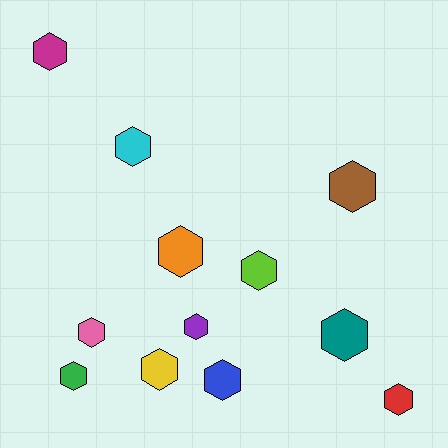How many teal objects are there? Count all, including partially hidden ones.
There is 1 teal object.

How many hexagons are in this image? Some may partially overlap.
There are 12 hexagons.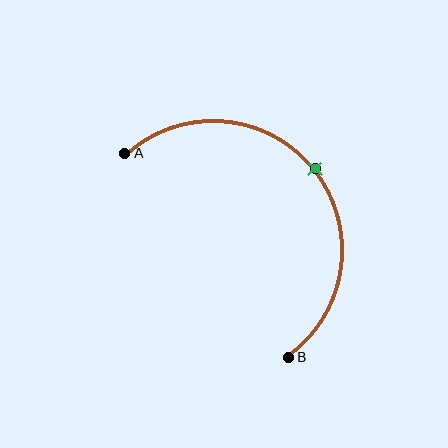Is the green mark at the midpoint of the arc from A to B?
Yes. The green mark lies on the arc at equal arc-length from both A and B — it is the arc midpoint.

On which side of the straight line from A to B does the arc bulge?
The arc bulges above and to the right of the straight line connecting A and B.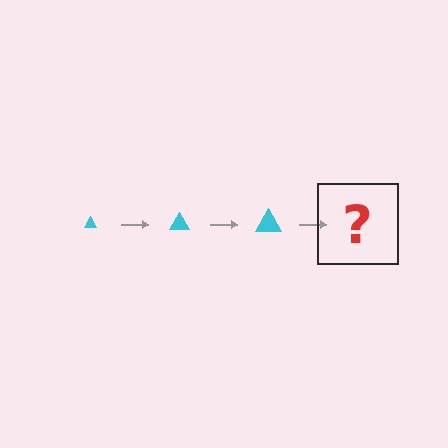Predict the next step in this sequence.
The next step is a cyan triangle, larger than the previous one.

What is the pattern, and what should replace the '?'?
The pattern is that the triangle gets progressively larger each step. The '?' should be a cyan triangle, larger than the previous one.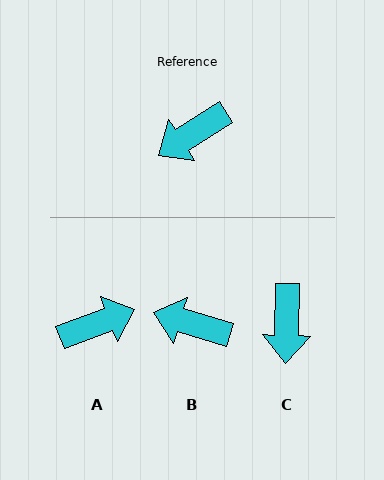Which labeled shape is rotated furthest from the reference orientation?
A, about 168 degrees away.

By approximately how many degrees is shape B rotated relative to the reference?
Approximately 49 degrees clockwise.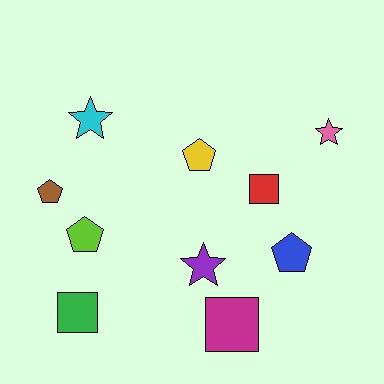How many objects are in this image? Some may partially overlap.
There are 10 objects.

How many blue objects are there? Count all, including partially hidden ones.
There is 1 blue object.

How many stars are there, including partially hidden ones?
There are 3 stars.